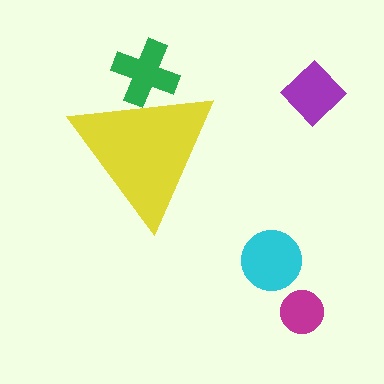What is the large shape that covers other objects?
A yellow triangle.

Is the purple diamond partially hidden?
No, the purple diamond is fully visible.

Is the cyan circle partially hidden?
No, the cyan circle is fully visible.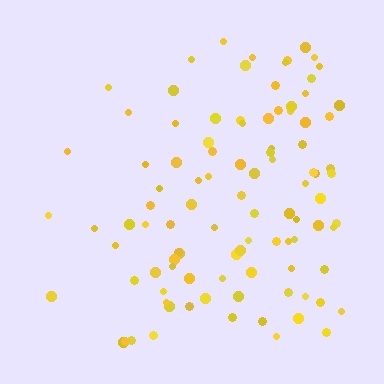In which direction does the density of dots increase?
From left to right, with the right side densest.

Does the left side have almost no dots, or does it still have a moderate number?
Still a moderate number, just noticeably fewer than the right.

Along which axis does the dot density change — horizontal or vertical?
Horizontal.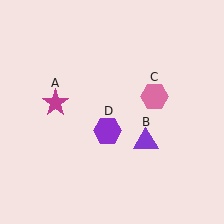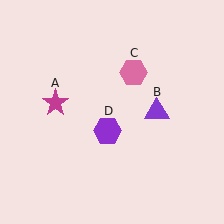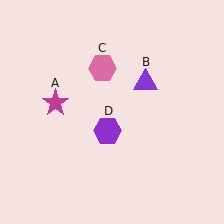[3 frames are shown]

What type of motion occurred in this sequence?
The purple triangle (object B), pink hexagon (object C) rotated counterclockwise around the center of the scene.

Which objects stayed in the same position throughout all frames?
Magenta star (object A) and purple hexagon (object D) remained stationary.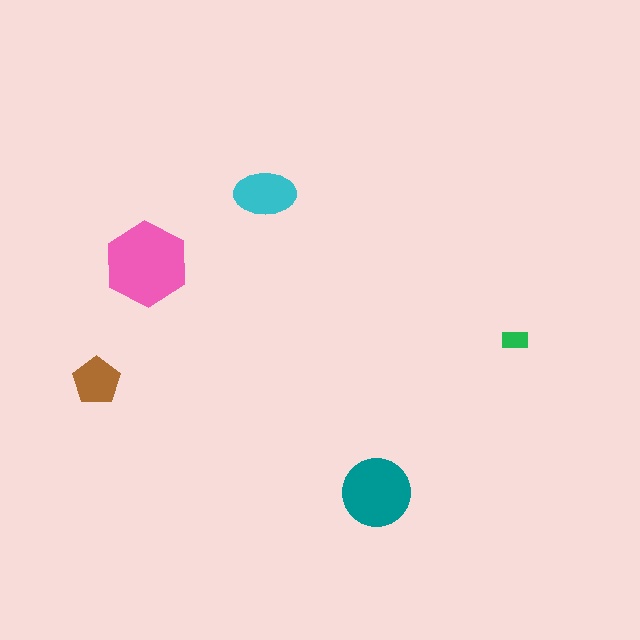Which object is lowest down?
The teal circle is bottommost.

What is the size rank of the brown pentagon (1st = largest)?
4th.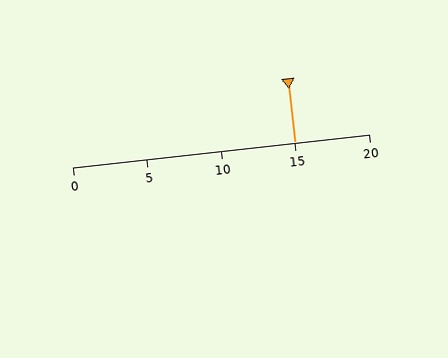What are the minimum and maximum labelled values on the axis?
The axis runs from 0 to 20.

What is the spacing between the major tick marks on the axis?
The major ticks are spaced 5 apart.